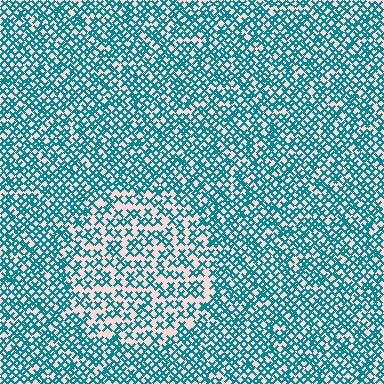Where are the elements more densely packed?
The elements are more densely packed outside the circle boundary.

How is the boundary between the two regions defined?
The boundary is defined by a change in element density (approximately 1.7x ratio). All elements are the same color, size, and shape.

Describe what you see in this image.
The image contains small teal elements arranged at two different densities. A circle-shaped region is visible where the elements are less densely packed than the surrounding area.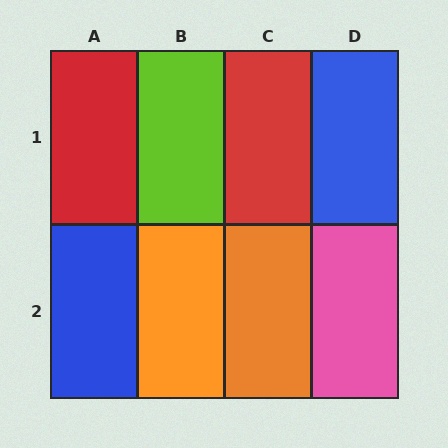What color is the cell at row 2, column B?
Orange.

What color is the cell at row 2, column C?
Orange.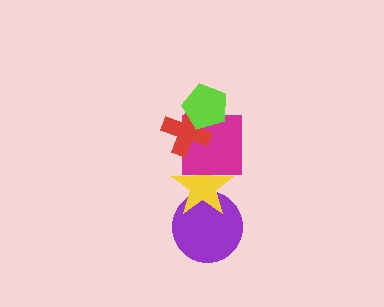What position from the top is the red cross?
The red cross is 2nd from the top.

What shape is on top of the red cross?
The lime pentagon is on top of the red cross.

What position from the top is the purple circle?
The purple circle is 5th from the top.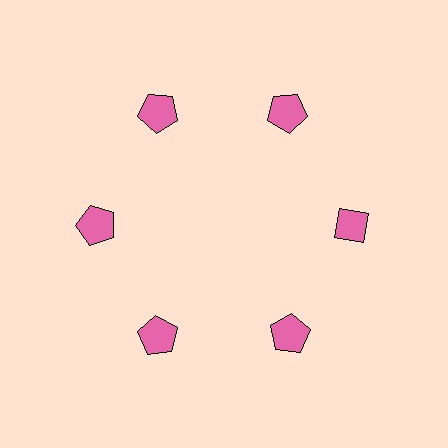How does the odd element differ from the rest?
It has a different shape: diamond instead of pentagon.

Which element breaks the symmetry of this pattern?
The pink diamond at roughly the 3 o'clock position breaks the symmetry. All other shapes are pink pentagons.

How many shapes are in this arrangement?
There are 6 shapes arranged in a ring pattern.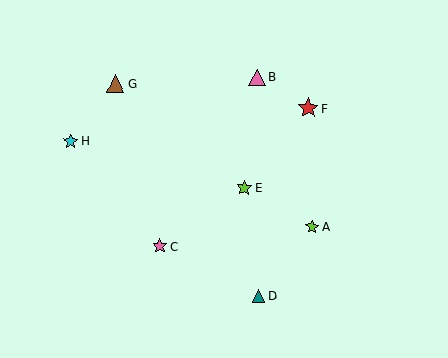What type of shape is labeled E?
Shape E is a lime star.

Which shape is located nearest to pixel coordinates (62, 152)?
The cyan star (labeled H) at (70, 141) is nearest to that location.